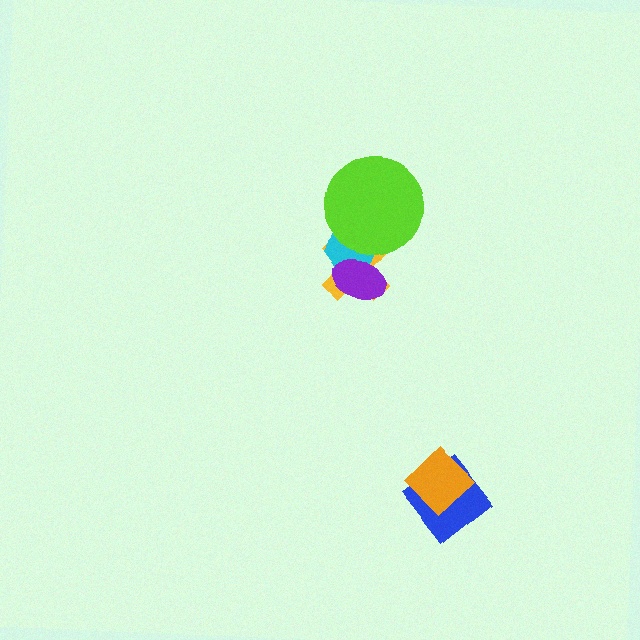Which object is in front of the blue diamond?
The orange diamond is in front of the blue diamond.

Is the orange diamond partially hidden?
No, no other shape covers it.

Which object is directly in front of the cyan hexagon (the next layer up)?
The lime circle is directly in front of the cyan hexagon.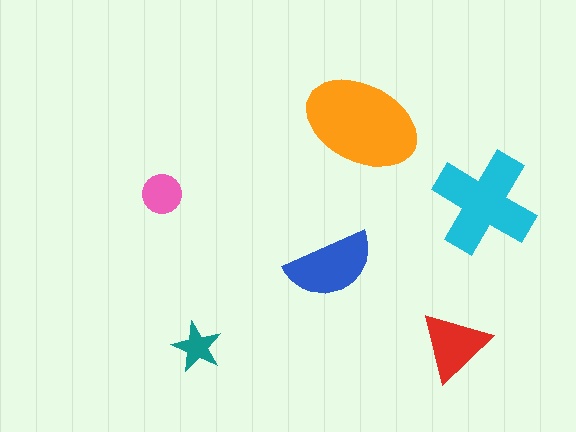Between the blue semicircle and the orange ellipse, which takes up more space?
The orange ellipse.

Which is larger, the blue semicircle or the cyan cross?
The cyan cross.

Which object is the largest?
The orange ellipse.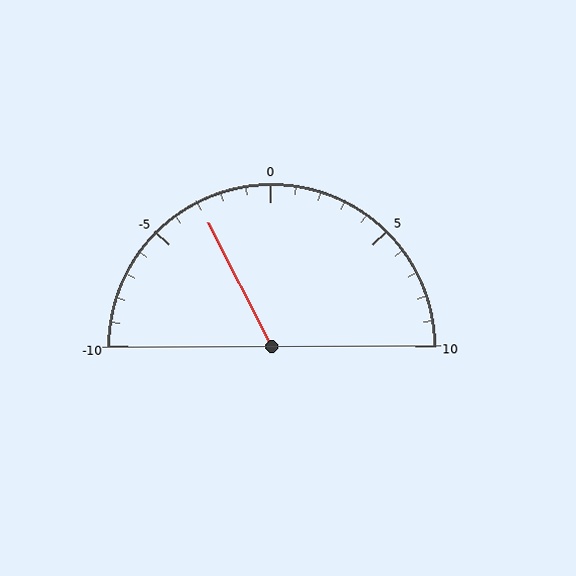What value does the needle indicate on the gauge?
The needle indicates approximately -3.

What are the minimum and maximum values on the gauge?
The gauge ranges from -10 to 10.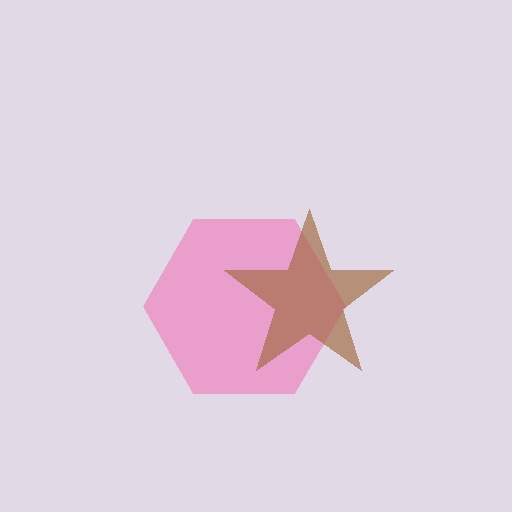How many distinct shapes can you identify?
There are 2 distinct shapes: a pink hexagon, a brown star.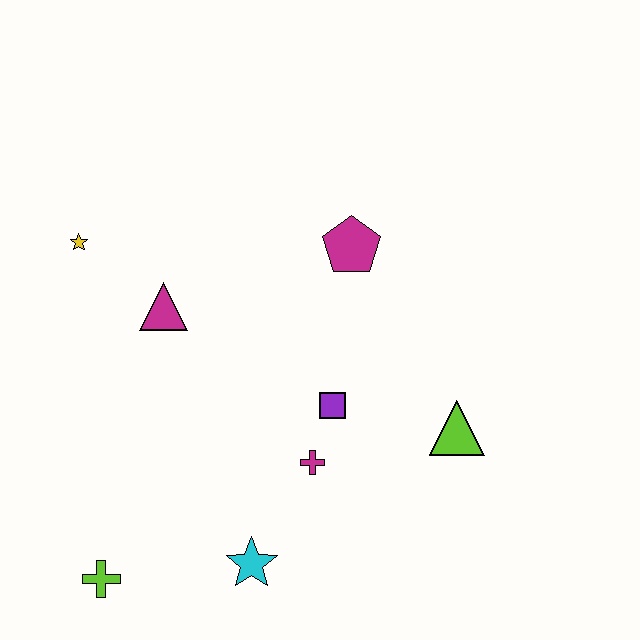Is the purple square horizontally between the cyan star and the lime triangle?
Yes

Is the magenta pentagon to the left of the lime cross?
No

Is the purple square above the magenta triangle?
No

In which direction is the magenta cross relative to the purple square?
The magenta cross is below the purple square.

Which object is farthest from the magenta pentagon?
The lime cross is farthest from the magenta pentagon.